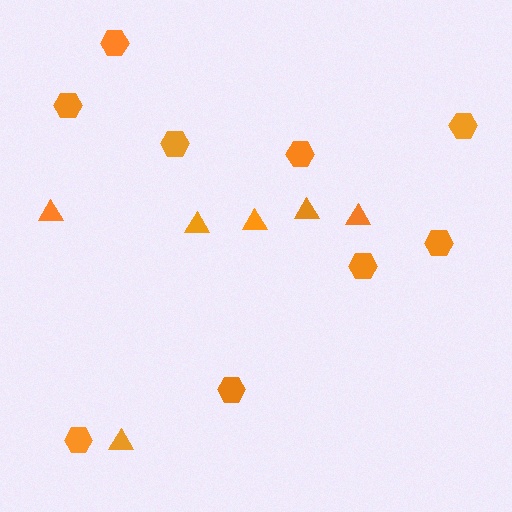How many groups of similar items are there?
There are 2 groups: one group of triangles (6) and one group of hexagons (9).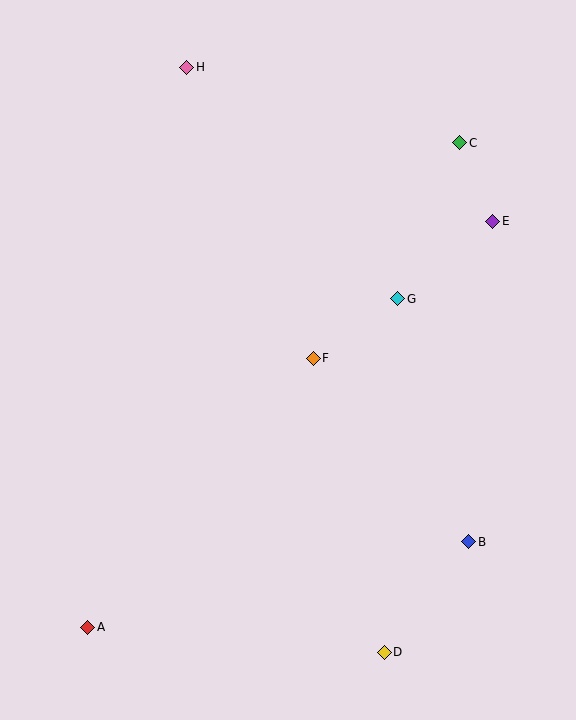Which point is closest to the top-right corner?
Point C is closest to the top-right corner.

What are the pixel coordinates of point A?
Point A is at (88, 627).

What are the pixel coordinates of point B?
Point B is at (469, 542).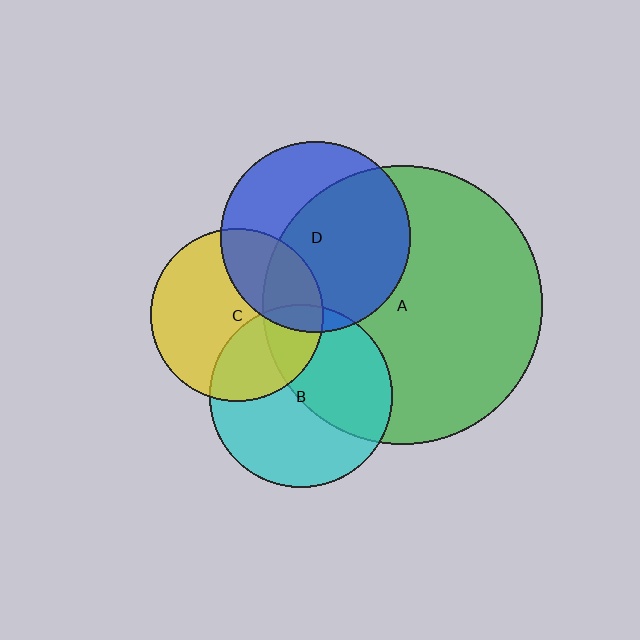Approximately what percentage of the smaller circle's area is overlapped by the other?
Approximately 5%.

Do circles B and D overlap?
Yes.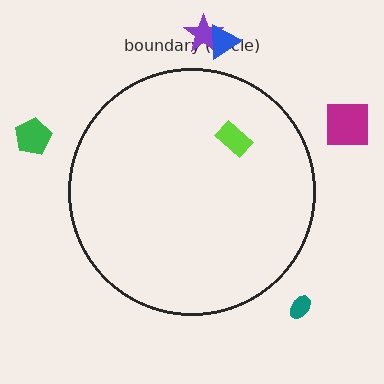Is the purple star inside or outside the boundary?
Outside.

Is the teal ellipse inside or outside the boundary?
Outside.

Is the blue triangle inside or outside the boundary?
Outside.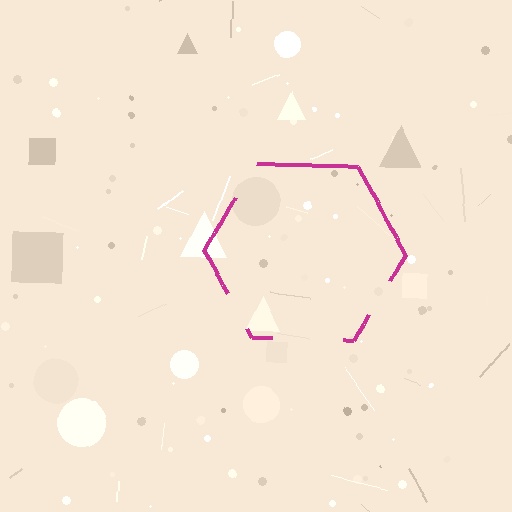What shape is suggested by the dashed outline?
The dashed outline suggests a hexagon.